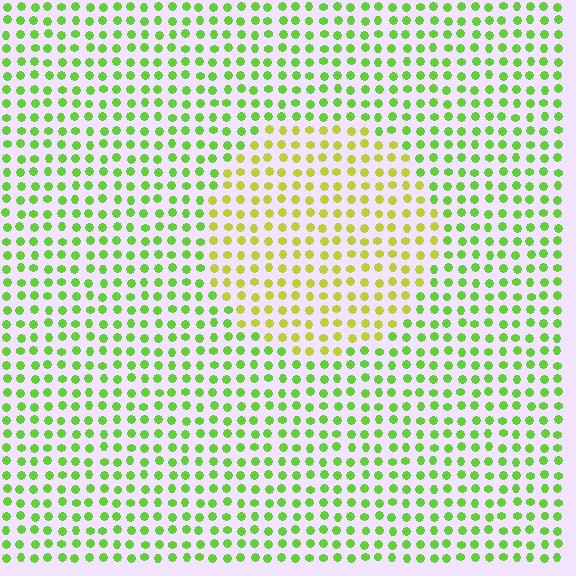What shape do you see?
I see a circle.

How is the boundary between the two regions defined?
The boundary is defined purely by a slight shift in hue (about 35 degrees). Spacing, size, and orientation are identical on both sides.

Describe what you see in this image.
The image is filled with small lime elements in a uniform arrangement. A circle-shaped region is visible where the elements are tinted to a slightly different hue, forming a subtle color boundary.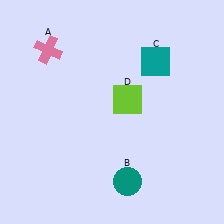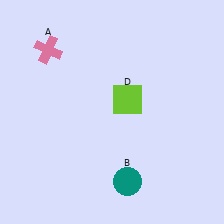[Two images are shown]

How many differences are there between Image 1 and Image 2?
There is 1 difference between the two images.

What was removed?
The teal square (C) was removed in Image 2.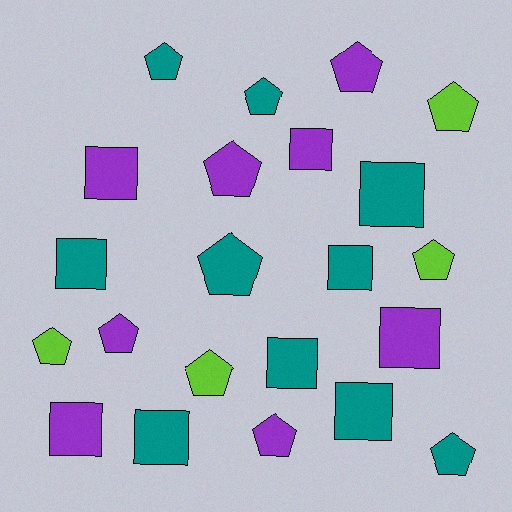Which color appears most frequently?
Teal, with 10 objects.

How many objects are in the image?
There are 22 objects.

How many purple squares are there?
There are 4 purple squares.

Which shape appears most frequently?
Pentagon, with 12 objects.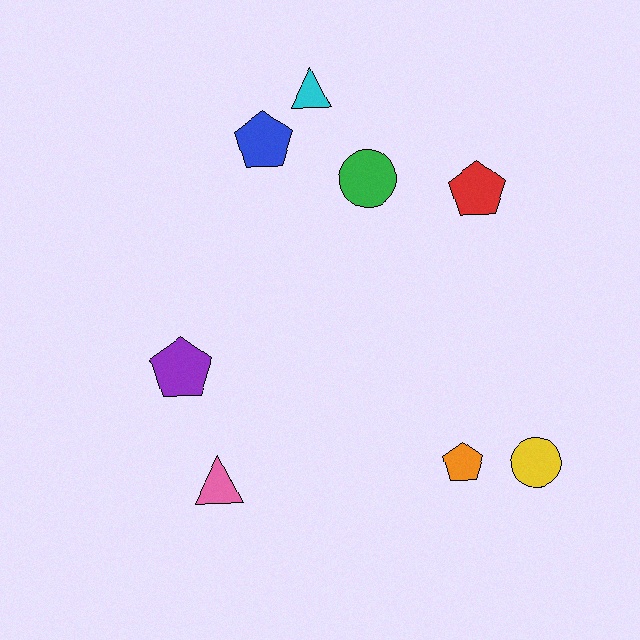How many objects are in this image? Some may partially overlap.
There are 8 objects.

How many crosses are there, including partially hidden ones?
There are no crosses.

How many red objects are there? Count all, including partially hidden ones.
There is 1 red object.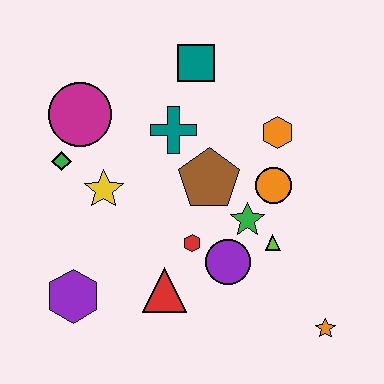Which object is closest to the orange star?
The lime triangle is closest to the orange star.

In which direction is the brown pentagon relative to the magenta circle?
The brown pentagon is to the right of the magenta circle.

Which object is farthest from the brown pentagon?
The orange star is farthest from the brown pentagon.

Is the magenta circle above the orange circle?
Yes